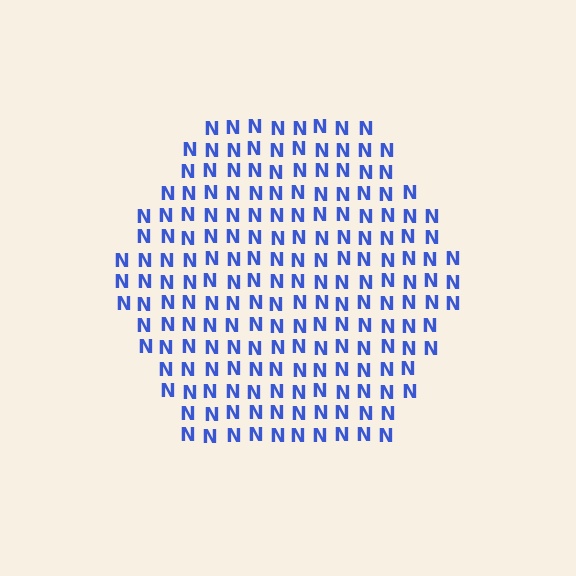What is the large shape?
The large shape is a hexagon.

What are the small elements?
The small elements are letter N's.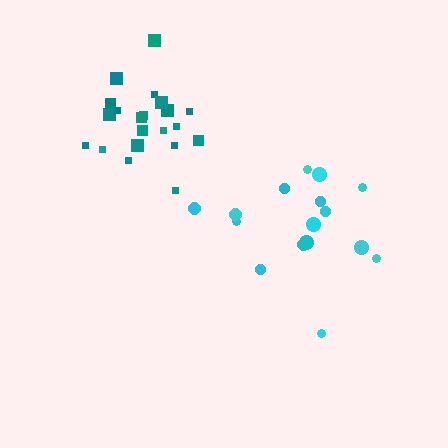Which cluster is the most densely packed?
Teal.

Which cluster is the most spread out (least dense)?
Cyan.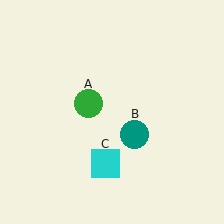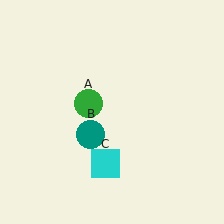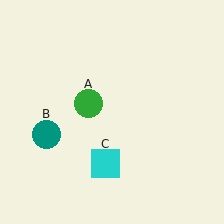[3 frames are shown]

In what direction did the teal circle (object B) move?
The teal circle (object B) moved left.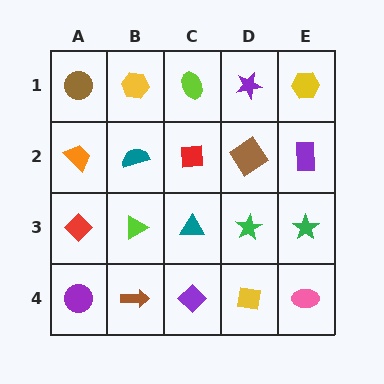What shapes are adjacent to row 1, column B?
A teal semicircle (row 2, column B), a brown circle (row 1, column A), a lime ellipse (row 1, column C).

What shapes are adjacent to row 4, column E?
A green star (row 3, column E), a yellow square (row 4, column D).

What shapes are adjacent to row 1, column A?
An orange trapezoid (row 2, column A), a yellow hexagon (row 1, column B).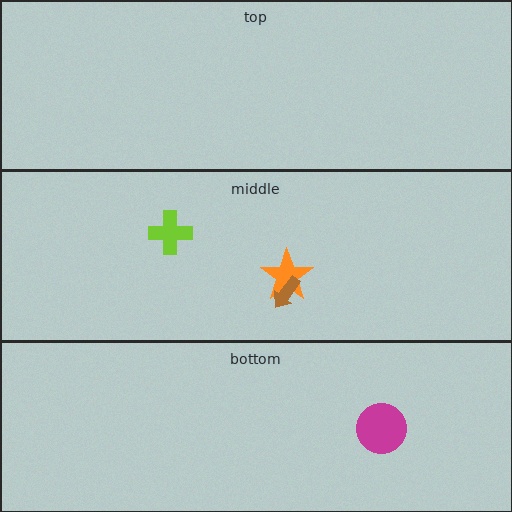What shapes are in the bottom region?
The magenta circle.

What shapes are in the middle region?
The orange star, the brown arrow, the lime cross.